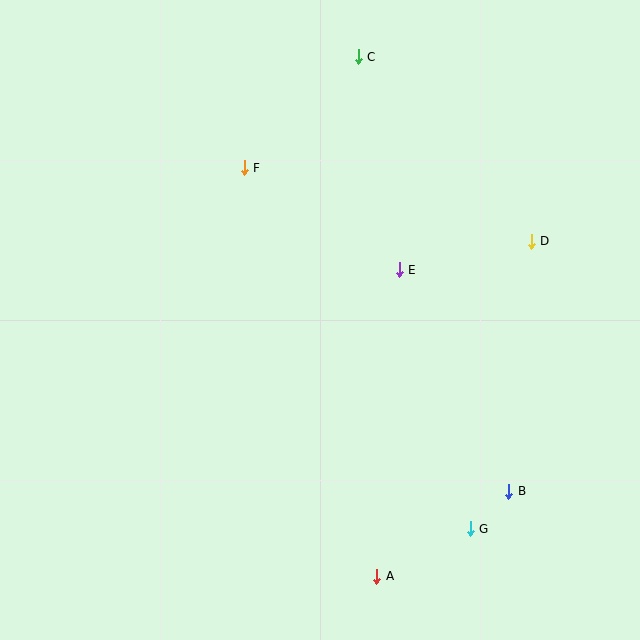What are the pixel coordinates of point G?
Point G is at (470, 529).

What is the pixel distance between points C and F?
The distance between C and F is 159 pixels.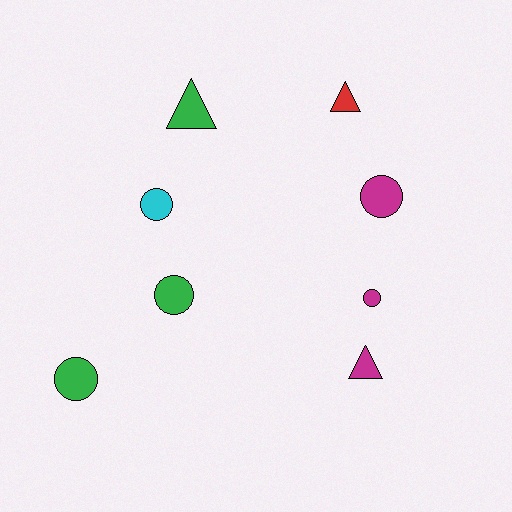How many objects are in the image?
There are 8 objects.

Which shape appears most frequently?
Circle, with 5 objects.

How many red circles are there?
There are no red circles.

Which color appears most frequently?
Green, with 3 objects.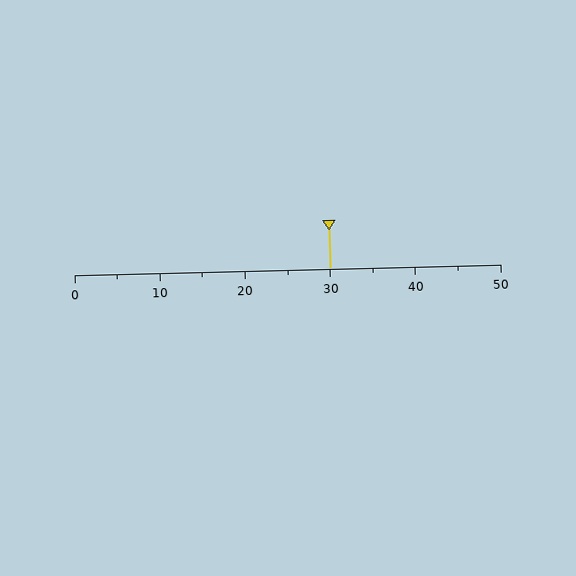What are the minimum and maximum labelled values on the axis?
The axis runs from 0 to 50.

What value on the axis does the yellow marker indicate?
The marker indicates approximately 30.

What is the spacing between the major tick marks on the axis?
The major ticks are spaced 10 apart.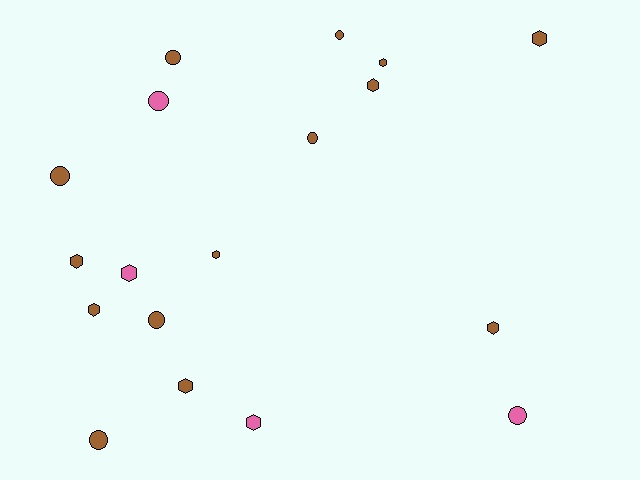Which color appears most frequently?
Brown, with 14 objects.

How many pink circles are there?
There are 2 pink circles.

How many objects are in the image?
There are 18 objects.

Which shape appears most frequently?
Hexagon, with 10 objects.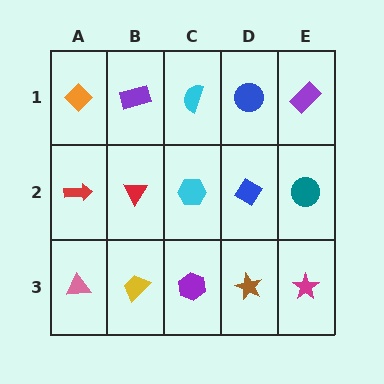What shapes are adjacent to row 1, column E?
A teal circle (row 2, column E), a blue circle (row 1, column D).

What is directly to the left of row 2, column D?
A cyan hexagon.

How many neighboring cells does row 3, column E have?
2.